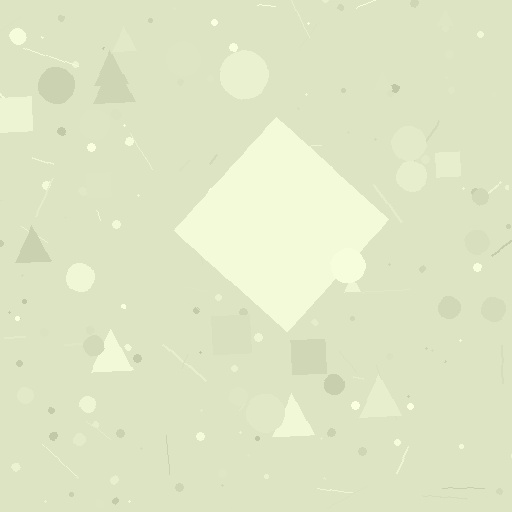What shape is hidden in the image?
A diamond is hidden in the image.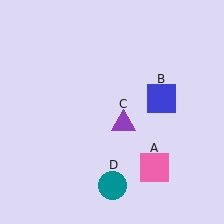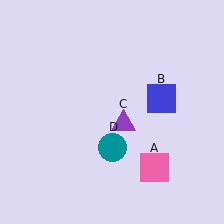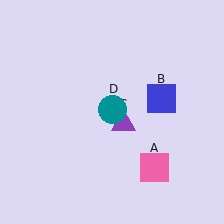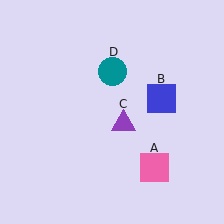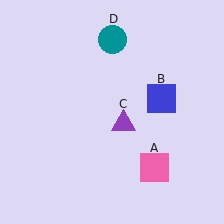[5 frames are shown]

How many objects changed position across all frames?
1 object changed position: teal circle (object D).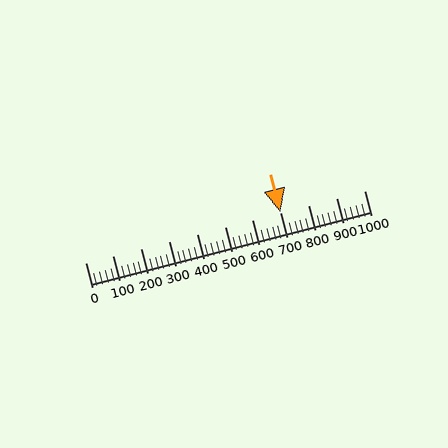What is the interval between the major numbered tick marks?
The major tick marks are spaced 100 units apart.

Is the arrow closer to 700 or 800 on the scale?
The arrow is closer to 700.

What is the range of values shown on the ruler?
The ruler shows values from 0 to 1000.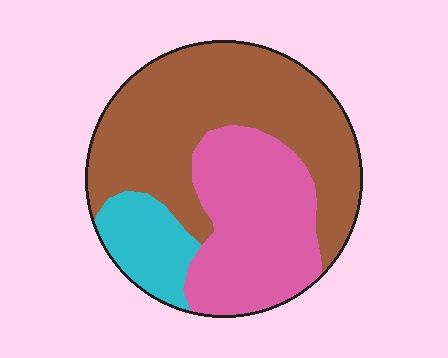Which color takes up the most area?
Brown, at roughly 55%.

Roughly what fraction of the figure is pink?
Pink covers 34% of the figure.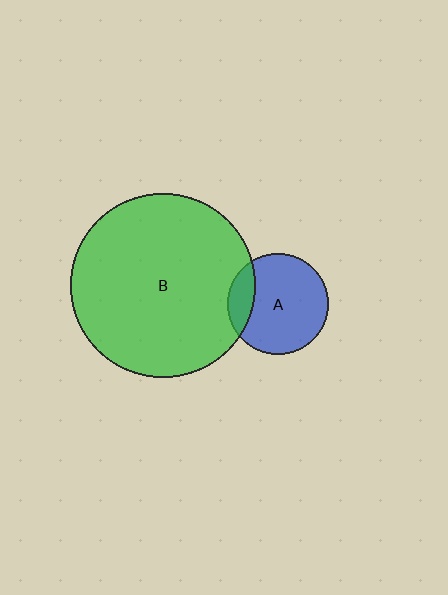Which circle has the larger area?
Circle B (green).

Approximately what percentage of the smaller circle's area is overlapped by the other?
Approximately 20%.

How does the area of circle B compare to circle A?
Approximately 3.4 times.